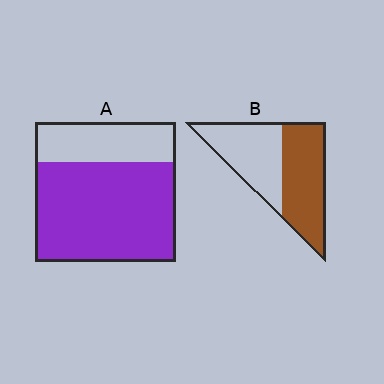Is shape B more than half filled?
Roughly half.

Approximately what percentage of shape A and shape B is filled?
A is approximately 70% and B is approximately 50%.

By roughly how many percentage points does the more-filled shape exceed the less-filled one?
By roughly 20 percentage points (A over B).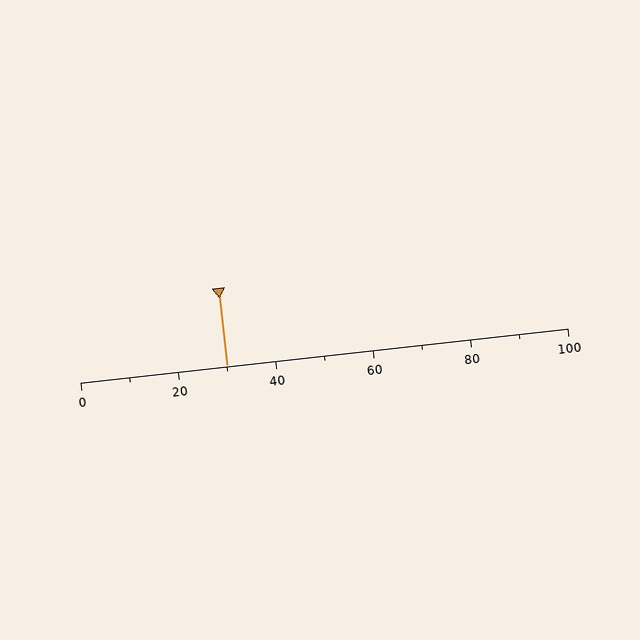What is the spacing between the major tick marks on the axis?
The major ticks are spaced 20 apart.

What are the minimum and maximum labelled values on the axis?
The axis runs from 0 to 100.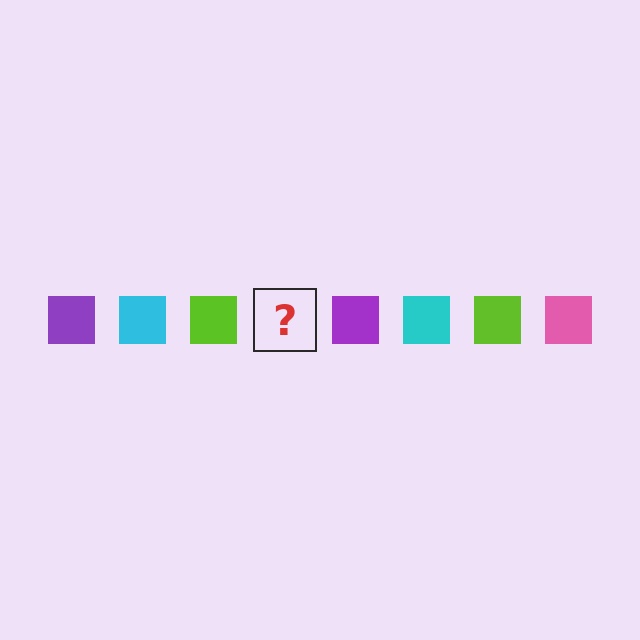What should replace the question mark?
The question mark should be replaced with a pink square.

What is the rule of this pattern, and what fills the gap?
The rule is that the pattern cycles through purple, cyan, lime, pink squares. The gap should be filled with a pink square.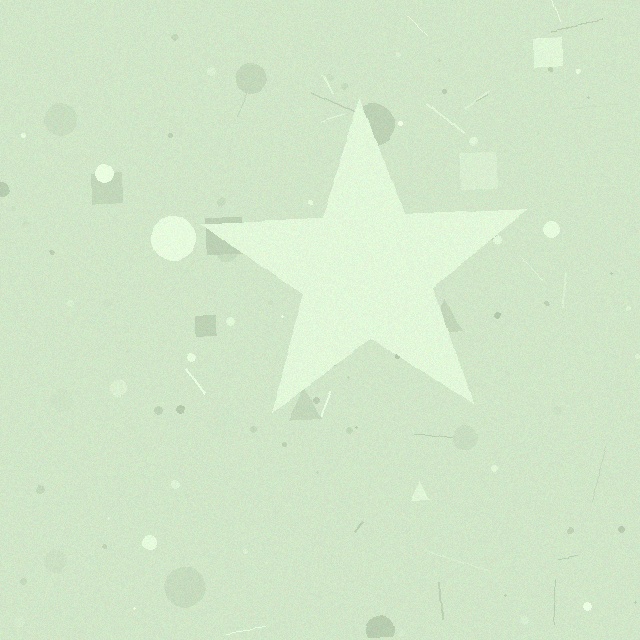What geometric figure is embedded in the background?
A star is embedded in the background.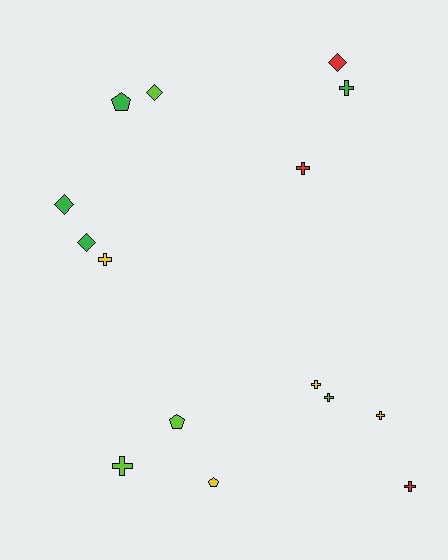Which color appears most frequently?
Green, with 4 objects.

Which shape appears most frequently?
Cross, with 8 objects.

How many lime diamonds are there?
There is 1 lime diamond.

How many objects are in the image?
There are 15 objects.